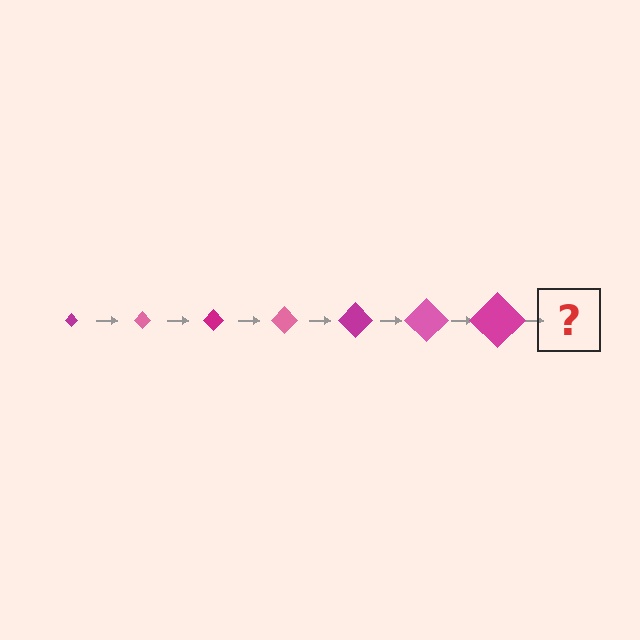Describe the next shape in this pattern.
It should be a pink diamond, larger than the previous one.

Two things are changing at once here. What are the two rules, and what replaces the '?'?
The two rules are that the diamond grows larger each step and the color cycles through magenta and pink. The '?' should be a pink diamond, larger than the previous one.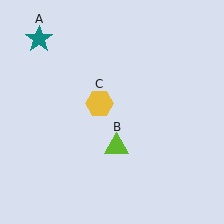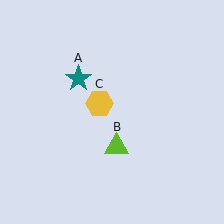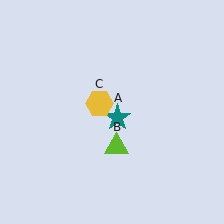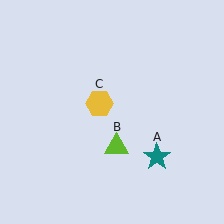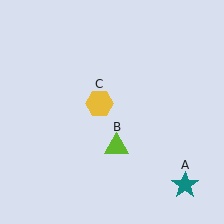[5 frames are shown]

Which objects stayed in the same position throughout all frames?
Lime triangle (object B) and yellow hexagon (object C) remained stationary.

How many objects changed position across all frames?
1 object changed position: teal star (object A).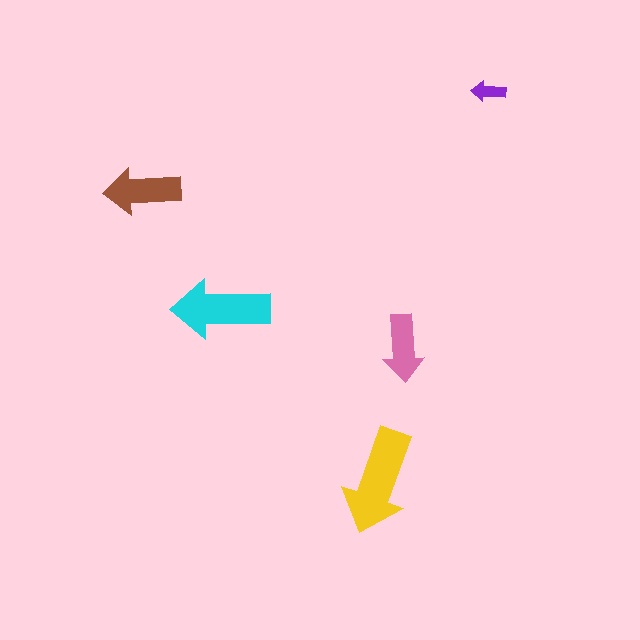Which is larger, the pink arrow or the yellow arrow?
The yellow one.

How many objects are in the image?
There are 5 objects in the image.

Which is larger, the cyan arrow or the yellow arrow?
The yellow one.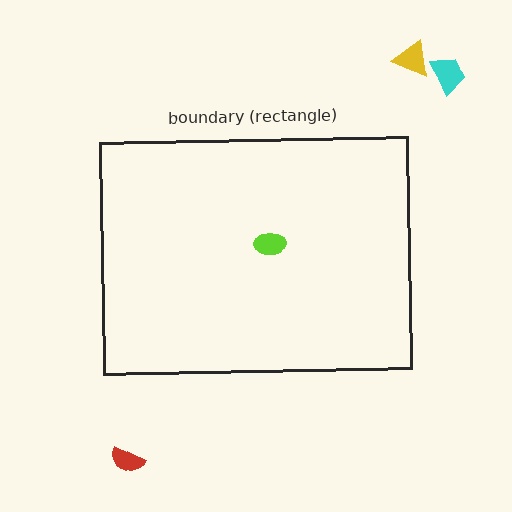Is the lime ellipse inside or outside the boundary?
Inside.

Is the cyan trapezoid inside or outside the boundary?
Outside.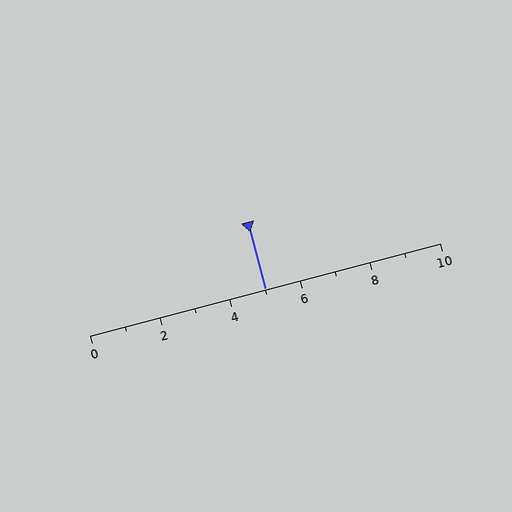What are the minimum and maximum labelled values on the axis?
The axis runs from 0 to 10.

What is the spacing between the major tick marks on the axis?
The major ticks are spaced 2 apart.